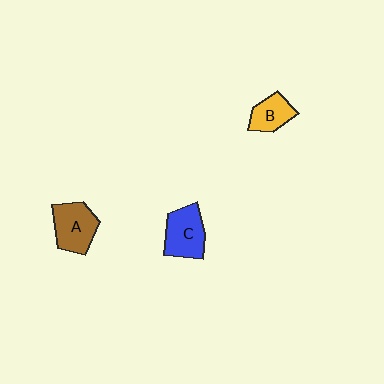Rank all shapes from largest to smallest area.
From largest to smallest: A (brown), C (blue), B (yellow).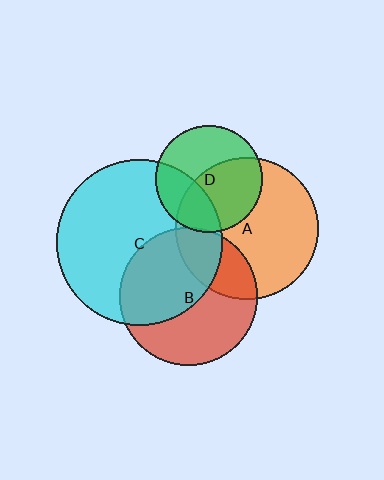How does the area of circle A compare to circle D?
Approximately 1.8 times.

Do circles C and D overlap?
Yes.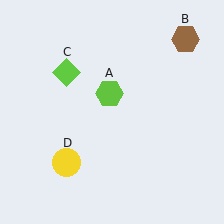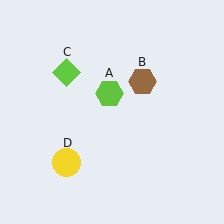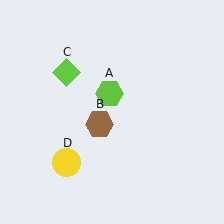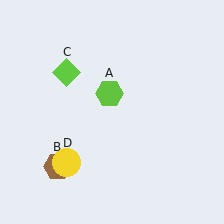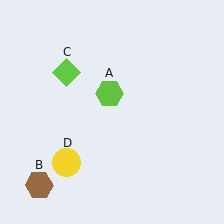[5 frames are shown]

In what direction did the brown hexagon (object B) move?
The brown hexagon (object B) moved down and to the left.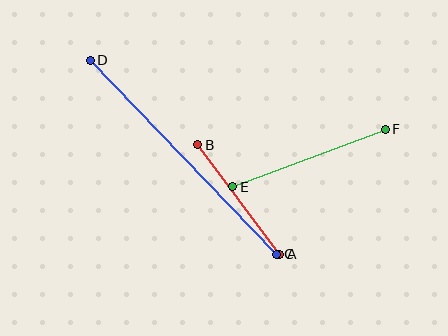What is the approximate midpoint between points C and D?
The midpoint is at approximately (184, 157) pixels.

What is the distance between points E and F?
The distance is approximately 163 pixels.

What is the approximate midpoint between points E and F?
The midpoint is at approximately (309, 158) pixels.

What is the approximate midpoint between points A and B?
The midpoint is at approximately (239, 200) pixels.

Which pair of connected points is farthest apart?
Points C and D are farthest apart.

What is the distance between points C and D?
The distance is approximately 269 pixels.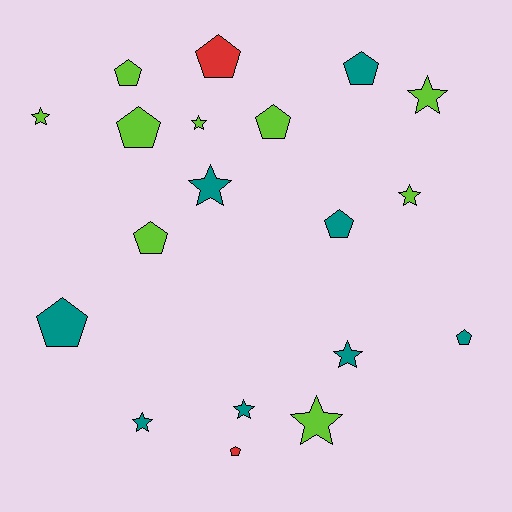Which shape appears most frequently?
Pentagon, with 10 objects.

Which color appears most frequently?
Lime, with 9 objects.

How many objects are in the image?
There are 19 objects.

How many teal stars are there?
There are 4 teal stars.